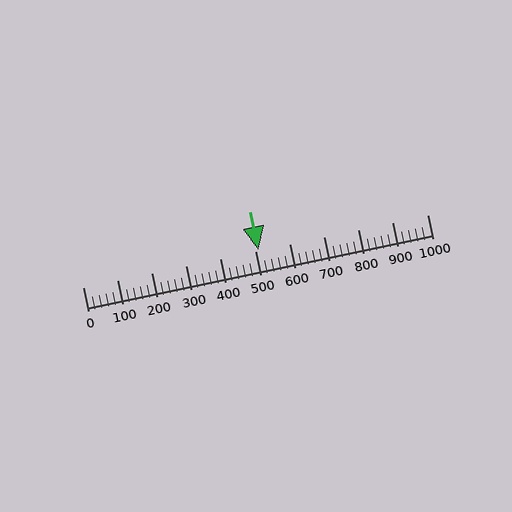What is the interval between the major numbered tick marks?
The major tick marks are spaced 100 units apart.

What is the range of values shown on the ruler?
The ruler shows values from 0 to 1000.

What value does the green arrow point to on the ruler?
The green arrow points to approximately 510.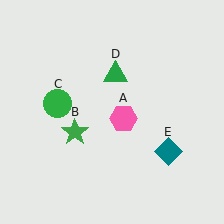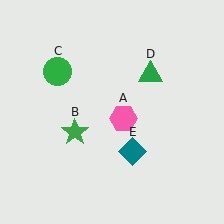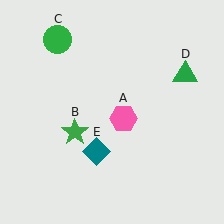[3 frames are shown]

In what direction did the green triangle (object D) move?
The green triangle (object D) moved right.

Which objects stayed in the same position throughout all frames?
Pink hexagon (object A) and green star (object B) remained stationary.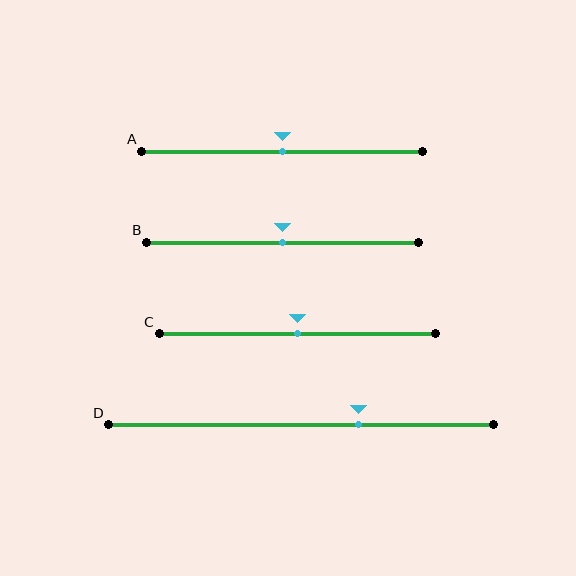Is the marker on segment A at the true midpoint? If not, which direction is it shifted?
Yes, the marker on segment A is at the true midpoint.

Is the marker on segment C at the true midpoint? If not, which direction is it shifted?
Yes, the marker on segment C is at the true midpoint.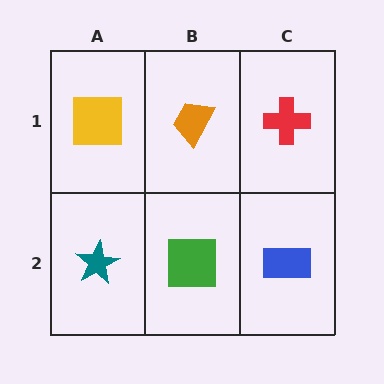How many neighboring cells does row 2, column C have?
2.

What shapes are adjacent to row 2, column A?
A yellow square (row 1, column A), a green square (row 2, column B).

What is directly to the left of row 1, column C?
An orange trapezoid.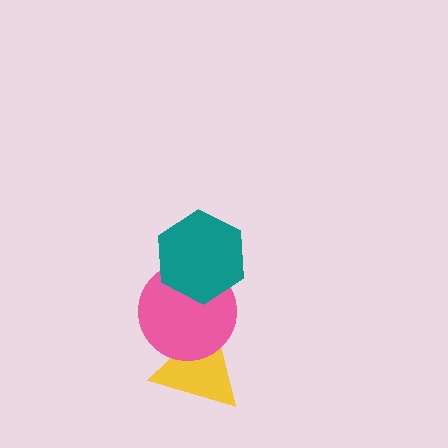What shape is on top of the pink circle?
The teal hexagon is on top of the pink circle.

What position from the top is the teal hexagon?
The teal hexagon is 1st from the top.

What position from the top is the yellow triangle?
The yellow triangle is 3rd from the top.